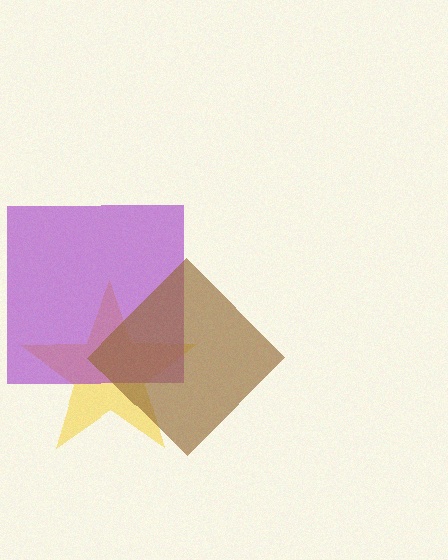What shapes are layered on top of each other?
The layered shapes are: a yellow star, a purple square, a brown diamond.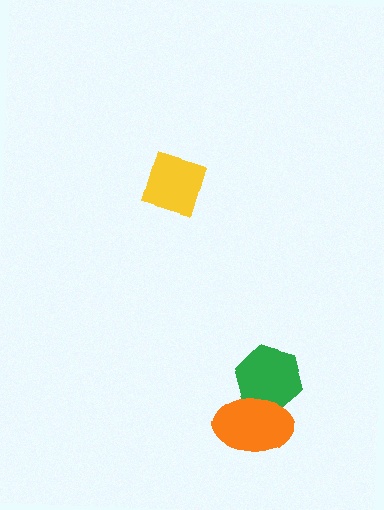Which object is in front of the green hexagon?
The orange ellipse is in front of the green hexagon.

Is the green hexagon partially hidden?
Yes, it is partially covered by another shape.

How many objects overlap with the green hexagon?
1 object overlaps with the green hexagon.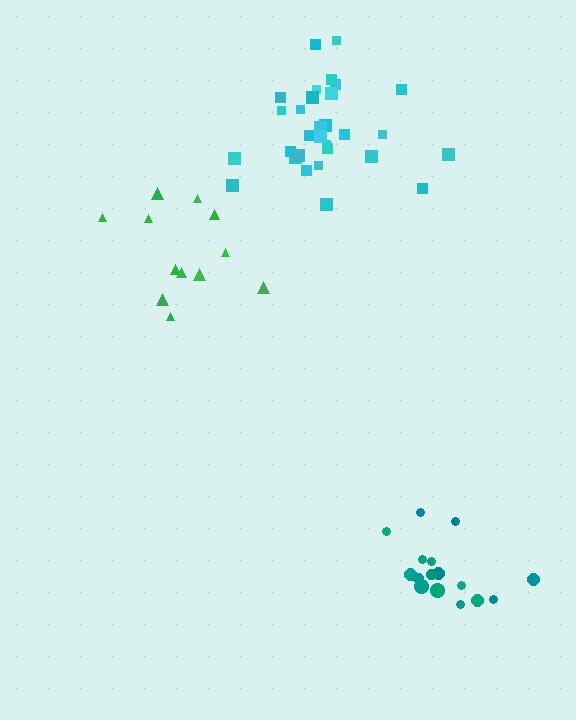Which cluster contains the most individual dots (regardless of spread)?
Cyan (30).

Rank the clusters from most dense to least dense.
cyan, teal, green.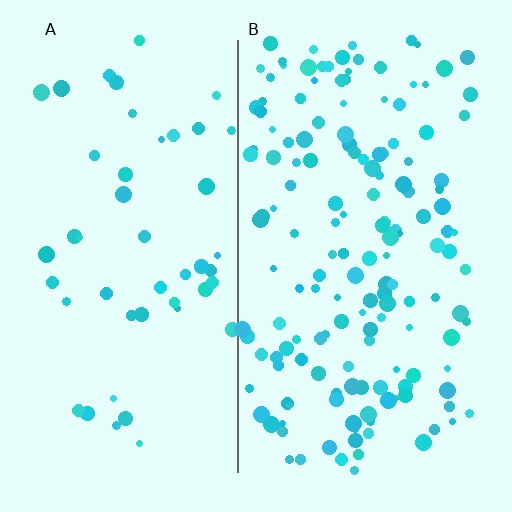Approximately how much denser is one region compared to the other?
Approximately 3.2× — region B over region A.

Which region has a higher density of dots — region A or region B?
B (the right).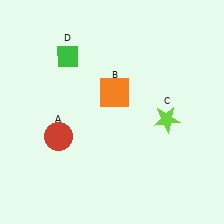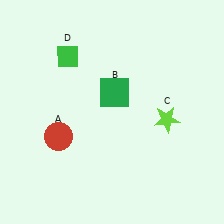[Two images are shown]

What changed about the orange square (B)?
In Image 1, B is orange. In Image 2, it changed to green.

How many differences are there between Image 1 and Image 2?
There is 1 difference between the two images.